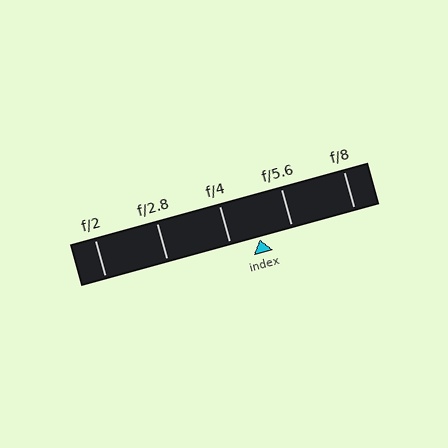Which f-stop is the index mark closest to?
The index mark is closest to f/4.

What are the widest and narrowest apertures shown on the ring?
The widest aperture shown is f/2 and the narrowest is f/8.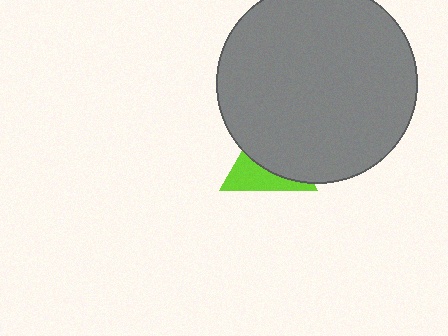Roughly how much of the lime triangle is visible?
A small part of it is visible (roughly 42%).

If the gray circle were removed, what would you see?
You would see the complete lime triangle.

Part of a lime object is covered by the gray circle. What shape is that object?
It is a triangle.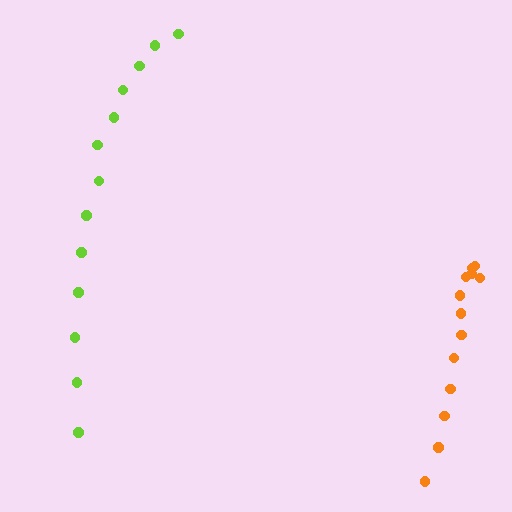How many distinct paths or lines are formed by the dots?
There are 2 distinct paths.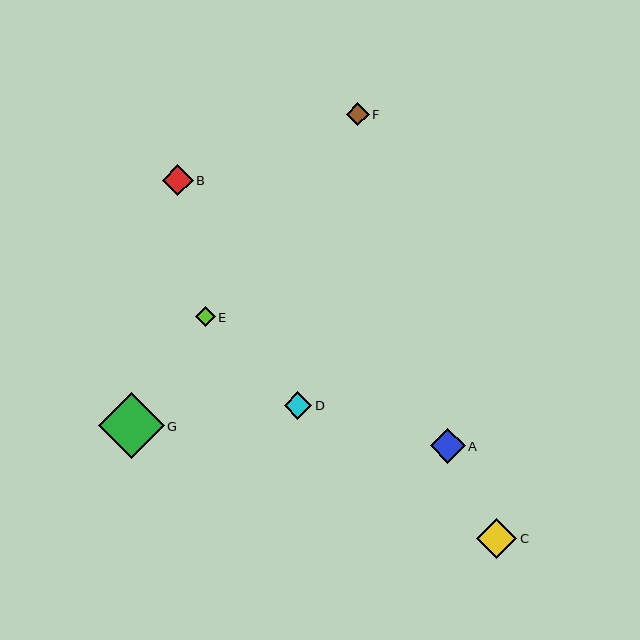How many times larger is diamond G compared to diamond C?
Diamond G is approximately 1.7 times the size of diamond C.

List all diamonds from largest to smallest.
From largest to smallest: G, C, A, B, D, F, E.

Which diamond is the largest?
Diamond G is the largest with a size of approximately 66 pixels.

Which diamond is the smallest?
Diamond E is the smallest with a size of approximately 20 pixels.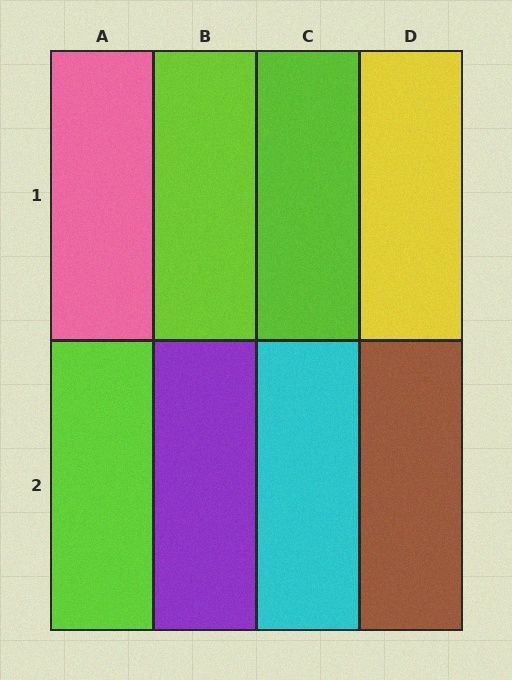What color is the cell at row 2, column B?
Purple.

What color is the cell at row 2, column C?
Cyan.